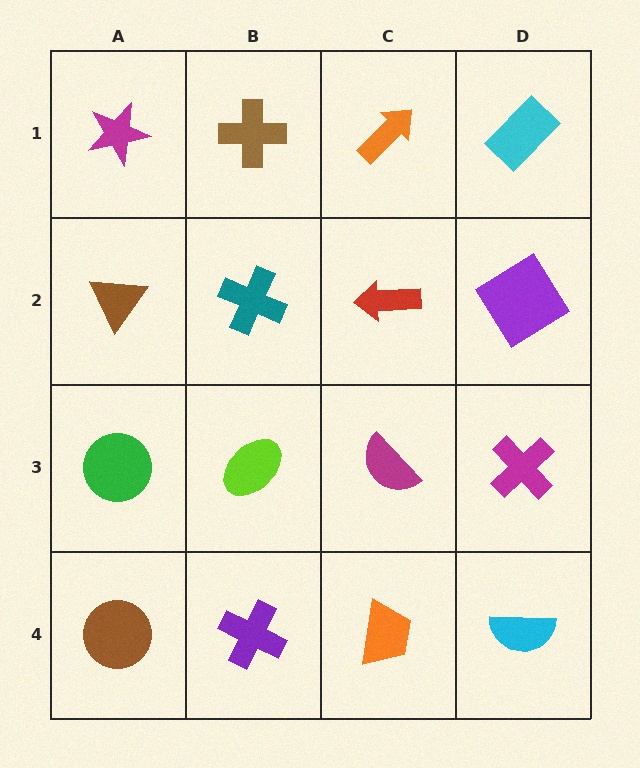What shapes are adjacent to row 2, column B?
A brown cross (row 1, column B), a lime ellipse (row 3, column B), a brown triangle (row 2, column A), a red arrow (row 2, column C).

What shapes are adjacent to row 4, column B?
A lime ellipse (row 3, column B), a brown circle (row 4, column A), an orange trapezoid (row 4, column C).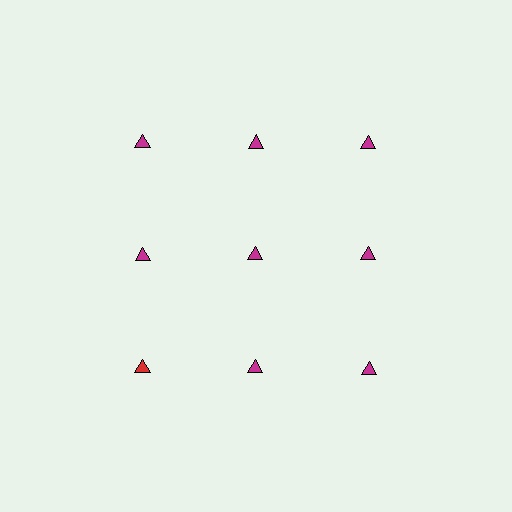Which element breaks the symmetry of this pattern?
The red triangle in the third row, leftmost column breaks the symmetry. All other shapes are magenta triangles.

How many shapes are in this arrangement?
There are 9 shapes arranged in a grid pattern.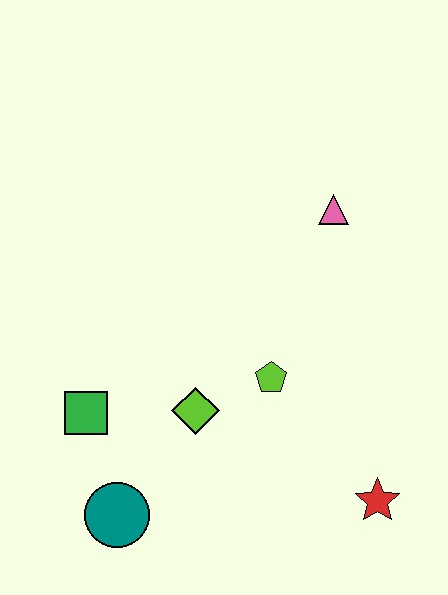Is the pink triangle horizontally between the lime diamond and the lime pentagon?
No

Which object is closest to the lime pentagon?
The lime diamond is closest to the lime pentagon.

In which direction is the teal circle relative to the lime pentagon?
The teal circle is to the left of the lime pentagon.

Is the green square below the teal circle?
No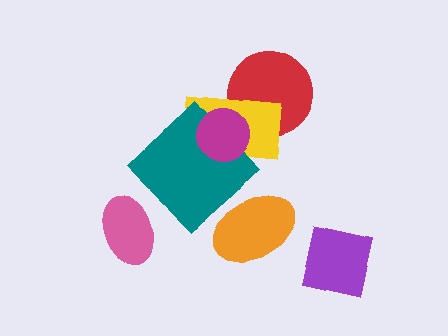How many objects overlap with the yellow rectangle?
3 objects overlap with the yellow rectangle.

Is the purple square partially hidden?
No, no other shape covers it.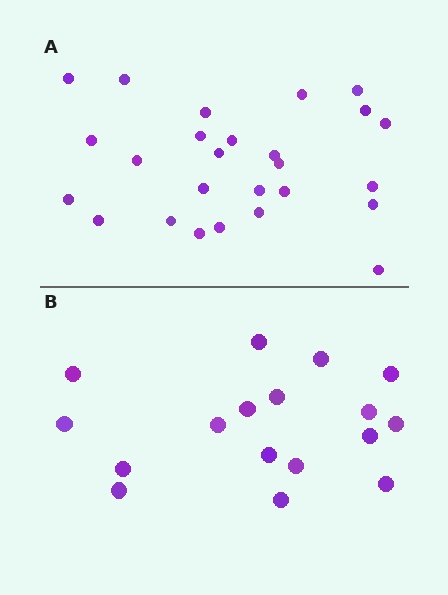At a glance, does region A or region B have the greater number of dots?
Region A (the top region) has more dots.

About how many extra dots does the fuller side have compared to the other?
Region A has roughly 8 or so more dots than region B.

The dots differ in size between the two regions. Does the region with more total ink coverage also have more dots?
No. Region B has more total ink coverage because its dots are larger, but region A actually contains more individual dots. Total area can be misleading — the number of items is what matters here.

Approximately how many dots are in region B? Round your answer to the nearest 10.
About 20 dots. (The exact count is 17, which rounds to 20.)